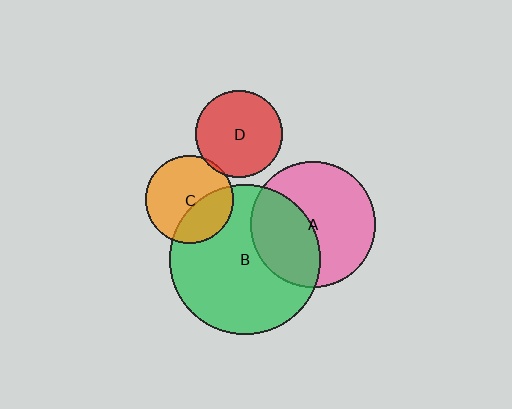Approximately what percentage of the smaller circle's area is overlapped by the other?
Approximately 35%.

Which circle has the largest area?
Circle B (green).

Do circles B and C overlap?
Yes.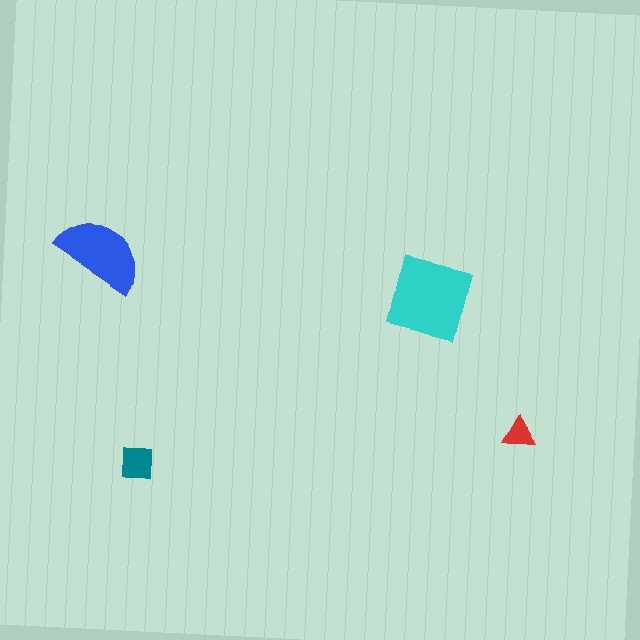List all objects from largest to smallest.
The cyan square, the blue semicircle, the teal square, the red triangle.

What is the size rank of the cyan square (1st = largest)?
1st.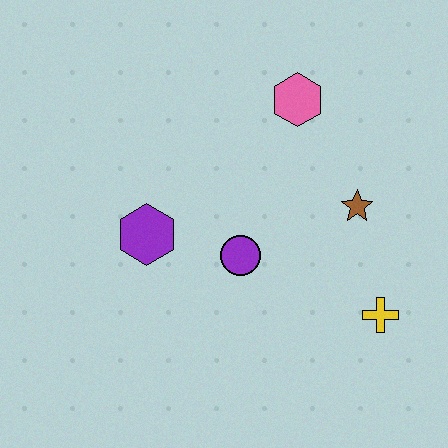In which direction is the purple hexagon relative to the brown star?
The purple hexagon is to the left of the brown star.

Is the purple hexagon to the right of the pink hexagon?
No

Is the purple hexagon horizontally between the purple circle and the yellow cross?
No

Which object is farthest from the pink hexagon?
The yellow cross is farthest from the pink hexagon.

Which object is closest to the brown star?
The yellow cross is closest to the brown star.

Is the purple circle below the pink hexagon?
Yes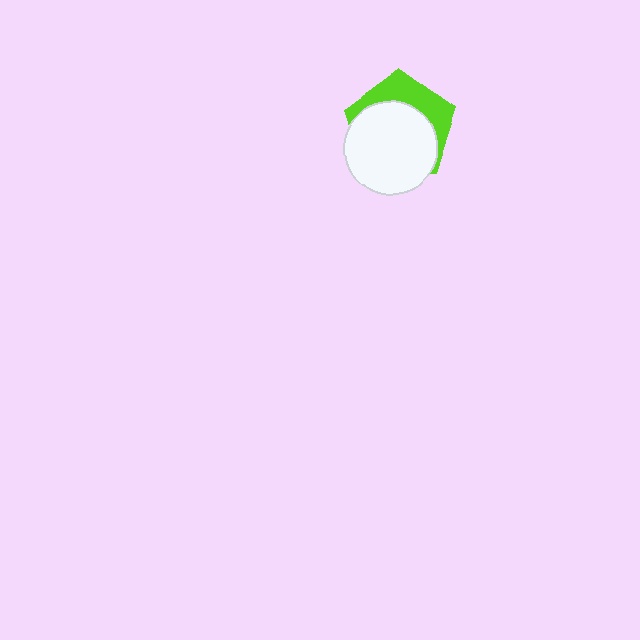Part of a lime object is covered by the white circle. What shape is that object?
It is a pentagon.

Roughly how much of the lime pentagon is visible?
A small part of it is visible (roughly 36%).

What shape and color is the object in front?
The object in front is a white circle.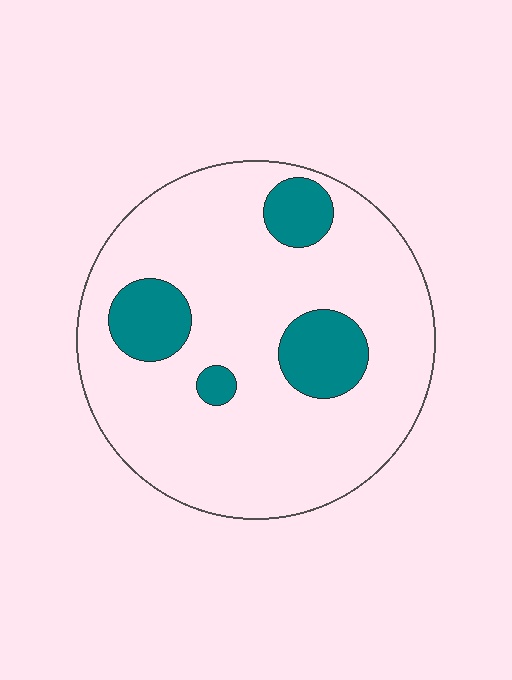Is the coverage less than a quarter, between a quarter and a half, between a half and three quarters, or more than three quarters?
Less than a quarter.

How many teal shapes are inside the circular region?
4.